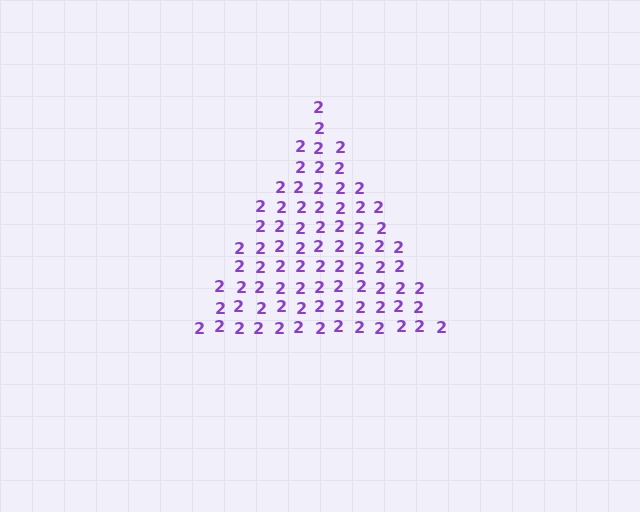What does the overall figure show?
The overall figure shows a triangle.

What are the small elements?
The small elements are digit 2's.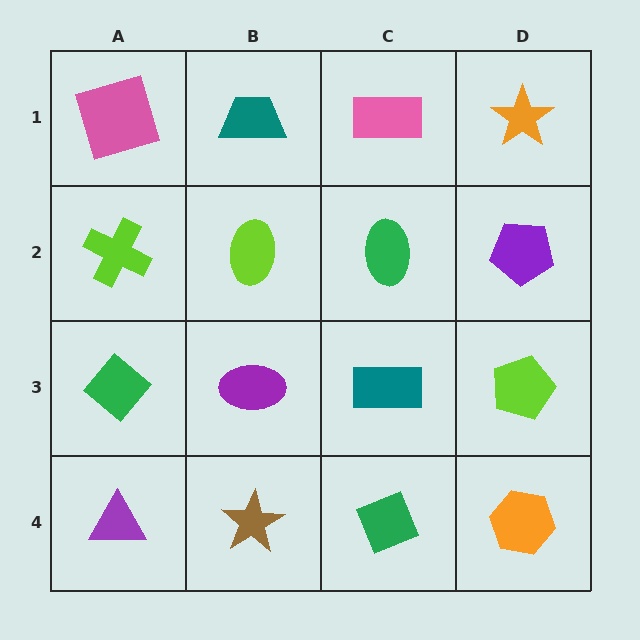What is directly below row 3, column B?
A brown star.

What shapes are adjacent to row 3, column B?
A lime ellipse (row 2, column B), a brown star (row 4, column B), a green diamond (row 3, column A), a teal rectangle (row 3, column C).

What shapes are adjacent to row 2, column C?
A pink rectangle (row 1, column C), a teal rectangle (row 3, column C), a lime ellipse (row 2, column B), a purple pentagon (row 2, column D).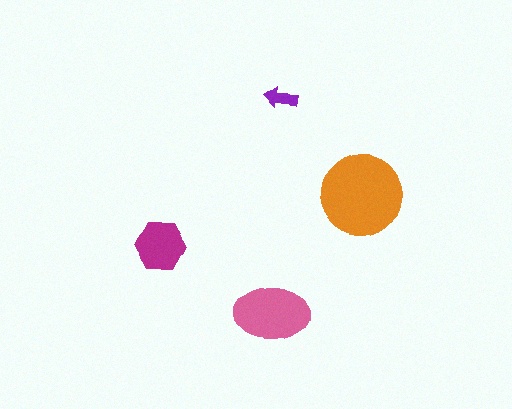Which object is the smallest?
The purple arrow.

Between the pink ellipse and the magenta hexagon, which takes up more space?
The pink ellipse.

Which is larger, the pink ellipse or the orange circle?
The orange circle.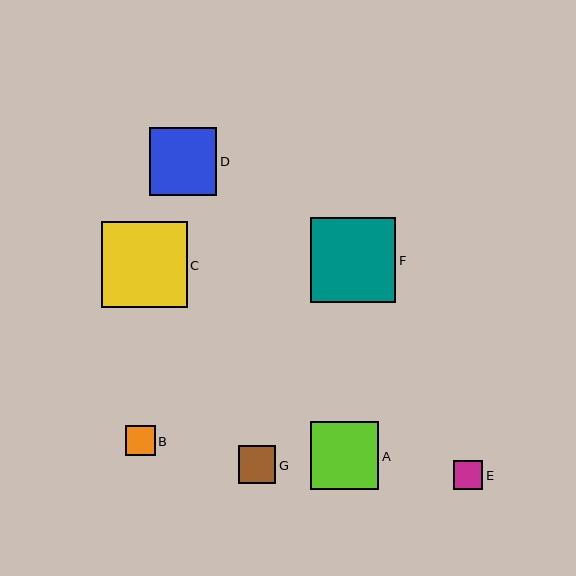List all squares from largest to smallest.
From largest to smallest: C, F, A, D, G, E, B.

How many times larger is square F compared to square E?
Square F is approximately 2.9 times the size of square E.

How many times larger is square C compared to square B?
Square C is approximately 2.9 times the size of square B.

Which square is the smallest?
Square B is the smallest with a size of approximately 29 pixels.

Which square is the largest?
Square C is the largest with a size of approximately 86 pixels.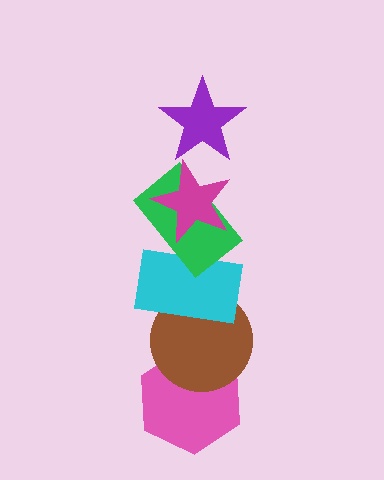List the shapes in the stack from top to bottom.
From top to bottom: the purple star, the magenta star, the green rectangle, the cyan rectangle, the brown circle, the pink hexagon.